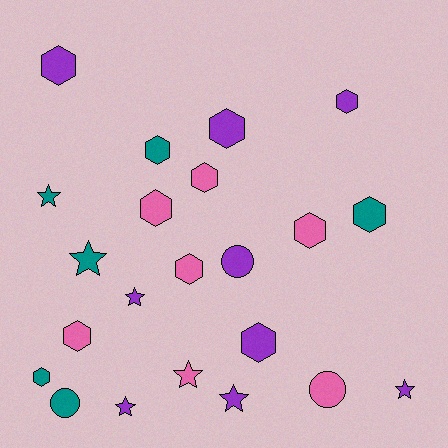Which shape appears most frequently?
Hexagon, with 12 objects.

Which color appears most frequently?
Purple, with 9 objects.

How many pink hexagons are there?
There are 5 pink hexagons.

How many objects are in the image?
There are 22 objects.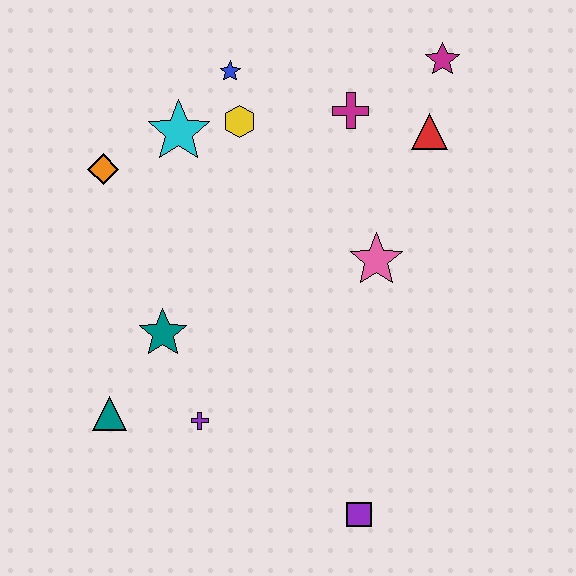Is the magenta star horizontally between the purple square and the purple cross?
No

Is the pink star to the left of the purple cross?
No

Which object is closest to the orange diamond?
The cyan star is closest to the orange diamond.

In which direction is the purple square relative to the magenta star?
The purple square is below the magenta star.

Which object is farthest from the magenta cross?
The purple square is farthest from the magenta cross.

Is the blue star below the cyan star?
No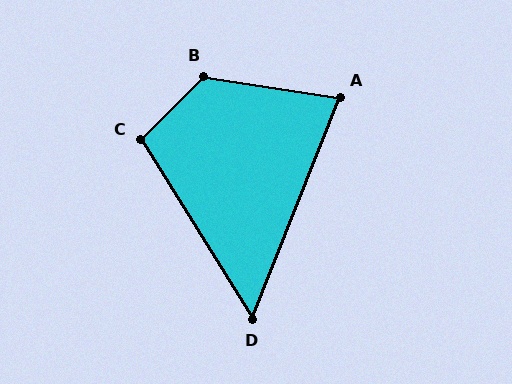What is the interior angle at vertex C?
Approximately 103 degrees (obtuse).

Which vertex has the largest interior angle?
B, at approximately 126 degrees.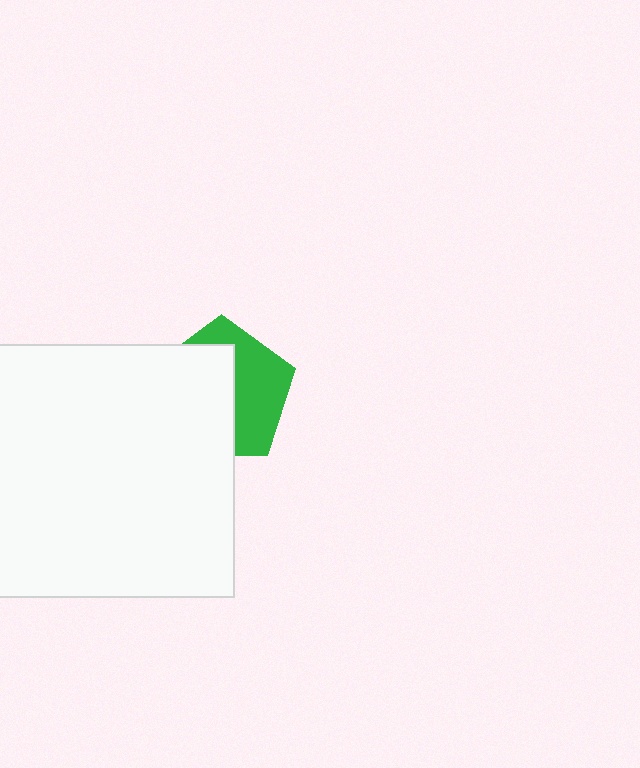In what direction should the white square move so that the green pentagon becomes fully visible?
The white square should move left. That is the shortest direction to clear the overlap and leave the green pentagon fully visible.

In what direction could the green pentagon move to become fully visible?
The green pentagon could move right. That would shift it out from behind the white square entirely.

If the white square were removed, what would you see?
You would see the complete green pentagon.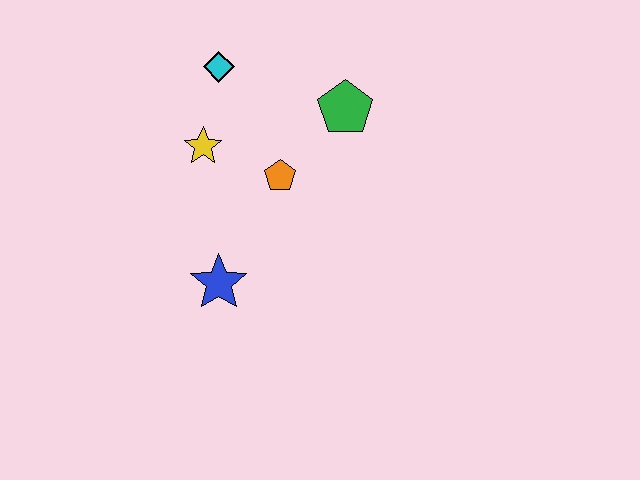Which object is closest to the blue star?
The orange pentagon is closest to the blue star.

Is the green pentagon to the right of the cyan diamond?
Yes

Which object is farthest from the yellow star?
The green pentagon is farthest from the yellow star.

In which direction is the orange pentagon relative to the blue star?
The orange pentagon is above the blue star.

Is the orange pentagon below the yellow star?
Yes